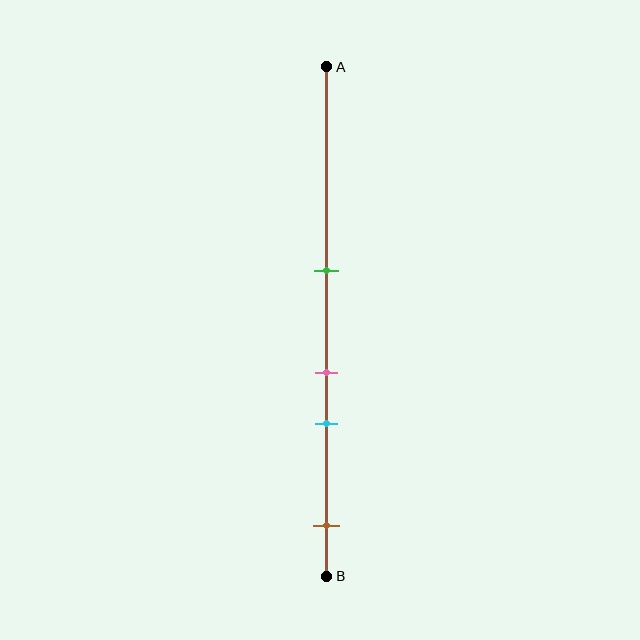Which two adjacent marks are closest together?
The pink and cyan marks are the closest adjacent pair.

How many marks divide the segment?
There are 4 marks dividing the segment.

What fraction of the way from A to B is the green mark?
The green mark is approximately 40% (0.4) of the way from A to B.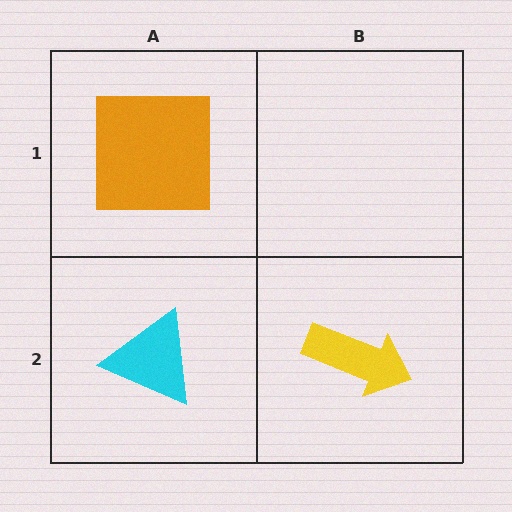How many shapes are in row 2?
2 shapes.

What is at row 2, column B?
A yellow arrow.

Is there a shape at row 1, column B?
No, that cell is empty.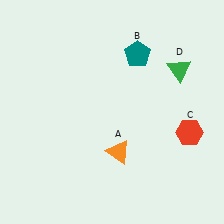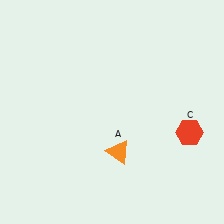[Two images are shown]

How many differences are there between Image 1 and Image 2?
There are 2 differences between the two images.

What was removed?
The teal pentagon (B), the green triangle (D) were removed in Image 2.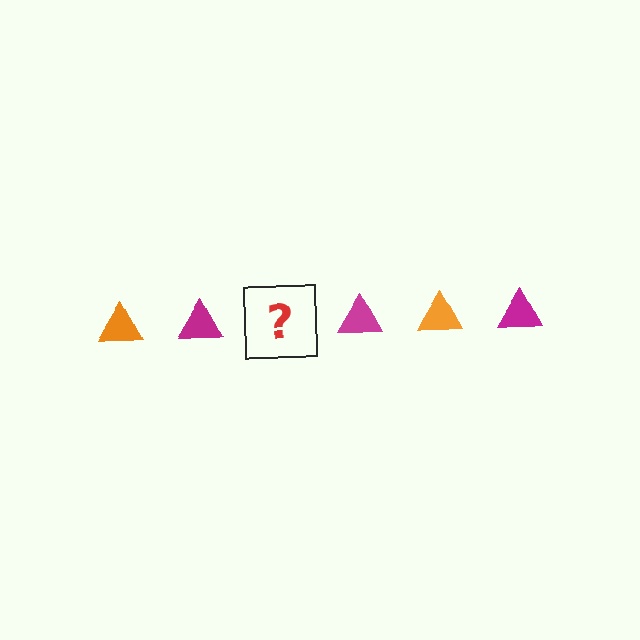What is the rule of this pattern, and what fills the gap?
The rule is that the pattern cycles through orange, magenta triangles. The gap should be filled with an orange triangle.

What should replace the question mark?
The question mark should be replaced with an orange triangle.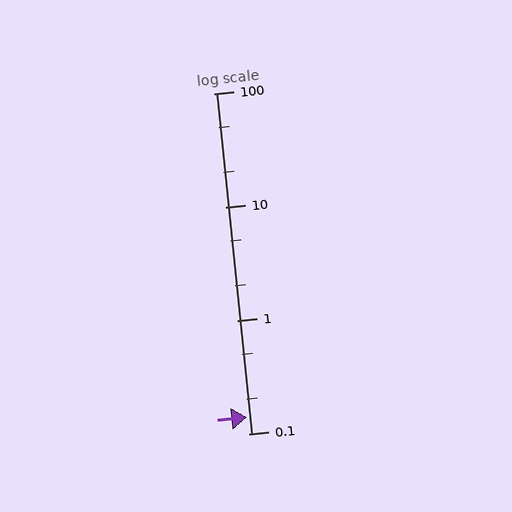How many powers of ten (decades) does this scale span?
The scale spans 3 decades, from 0.1 to 100.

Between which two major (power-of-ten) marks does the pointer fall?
The pointer is between 0.1 and 1.